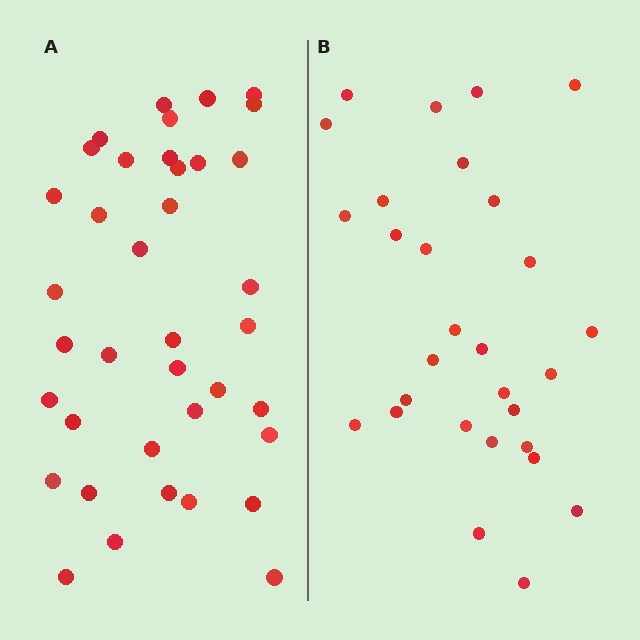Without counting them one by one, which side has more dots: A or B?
Region A (the left region) has more dots.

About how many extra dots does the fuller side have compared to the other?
Region A has roughly 8 or so more dots than region B.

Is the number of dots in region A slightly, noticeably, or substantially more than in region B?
Region A has noticeably more, but not dramatically so. The ratio is roughly 1.3 to 1.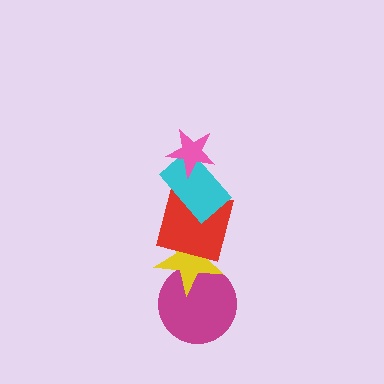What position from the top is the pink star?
The pink star is 1st from the top.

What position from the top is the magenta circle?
The magenta circle is 5th from the top.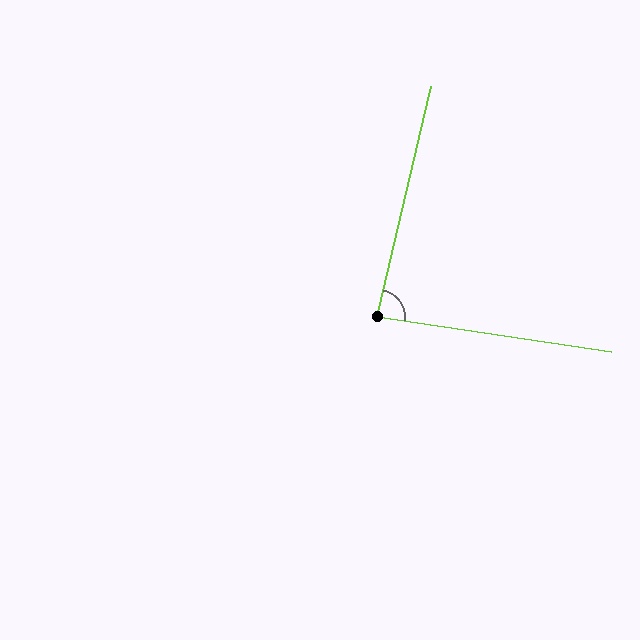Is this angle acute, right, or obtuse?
It is approximately a right angle.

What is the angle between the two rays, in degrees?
Approximately 85 degrees.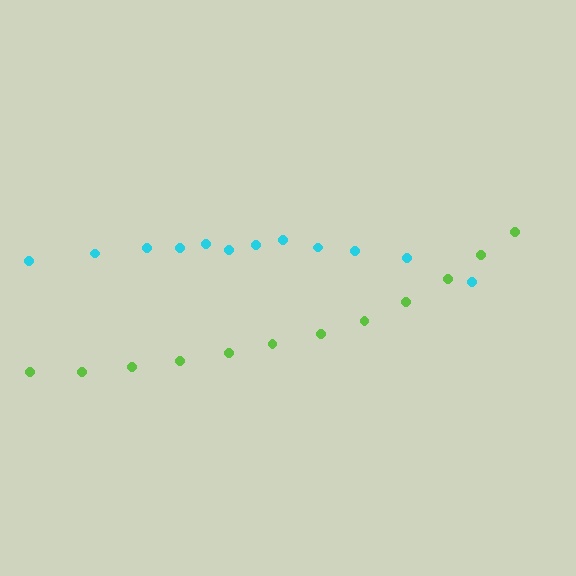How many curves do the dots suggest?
There are 2 distinct paths.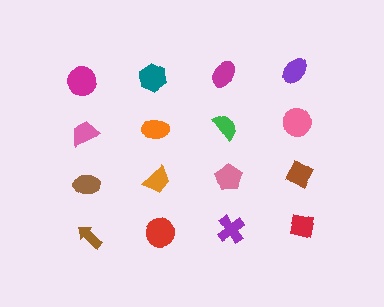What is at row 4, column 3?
A purple cross.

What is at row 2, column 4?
A pink circle.